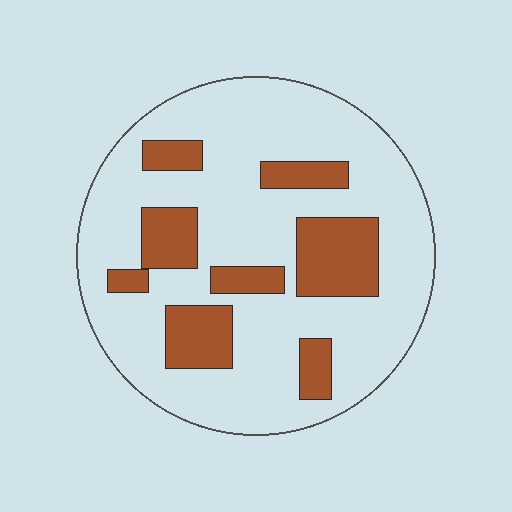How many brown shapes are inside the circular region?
8.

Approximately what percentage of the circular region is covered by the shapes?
Approximately 25%.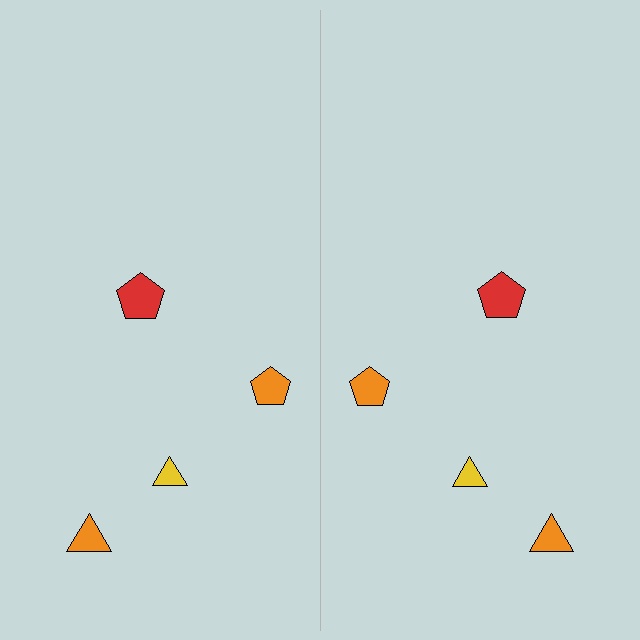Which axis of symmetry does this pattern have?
The pattern has a vertical axis of symmetry running through the center of the image.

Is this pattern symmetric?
Yes, this pattern has bilateral (reflection) symmetry.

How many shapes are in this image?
There are 8 shapes in this image.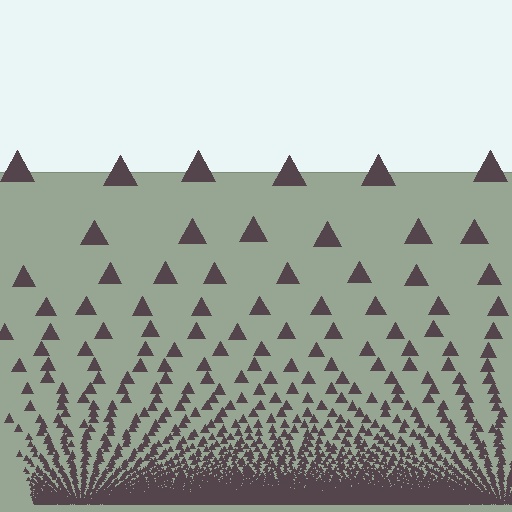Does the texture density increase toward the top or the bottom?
Density increases toward the bottom.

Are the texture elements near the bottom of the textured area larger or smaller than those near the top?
Smaller. The gradient is inverted — elements near the bottom are smaller and denser.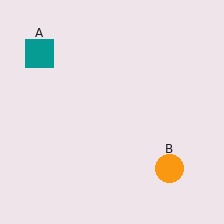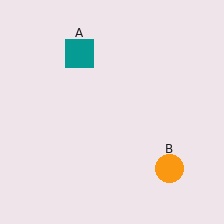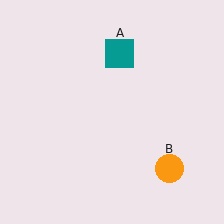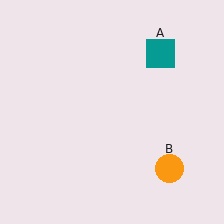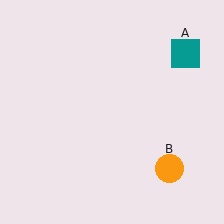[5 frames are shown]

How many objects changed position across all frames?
1 object changed position: teal square (object A).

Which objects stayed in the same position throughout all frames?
Orange circle (object B) remained stationary.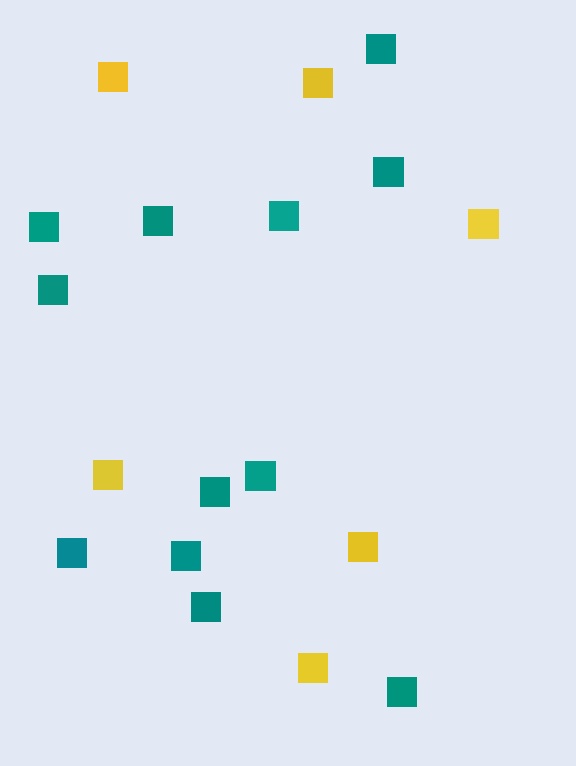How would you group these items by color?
There are 2 groups: one group of teal squares (12) and one group of yellow squares (6).